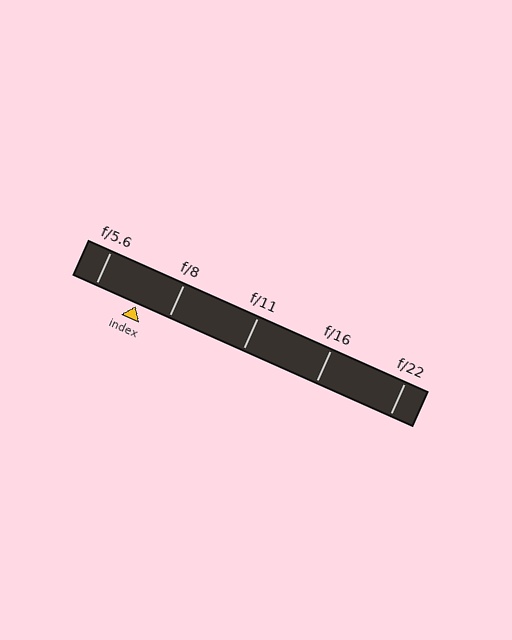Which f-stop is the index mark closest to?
The index mark is closest to f/8.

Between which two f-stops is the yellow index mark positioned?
The index mark is between f/5.6 and f/8.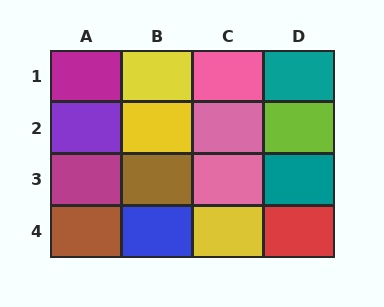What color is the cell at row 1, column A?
Magenta.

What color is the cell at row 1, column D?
Teal.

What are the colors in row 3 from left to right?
Magenta, brown, pink, teal.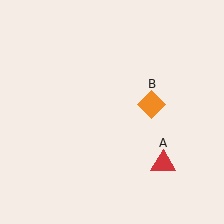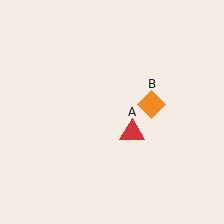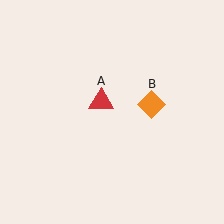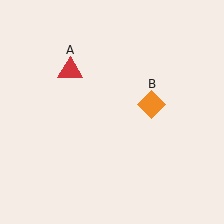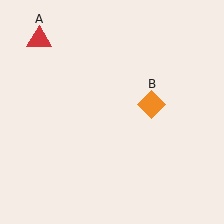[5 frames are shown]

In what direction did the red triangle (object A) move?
The red triangle (object A) moved up and to the left.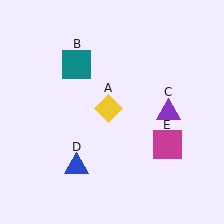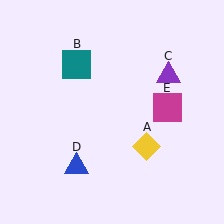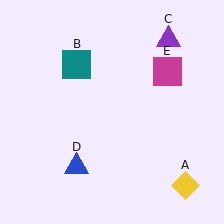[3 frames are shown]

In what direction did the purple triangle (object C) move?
The purple triangle (object C) moved up.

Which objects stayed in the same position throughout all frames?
Teal square (object B) and blue triangle (object D) remained stationary.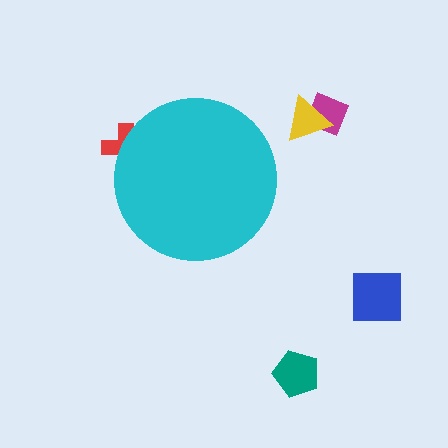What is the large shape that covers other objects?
A cyan circle.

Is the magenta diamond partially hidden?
No, the magenta diamond is fully visible.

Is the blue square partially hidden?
No, the blue square is fully visible.